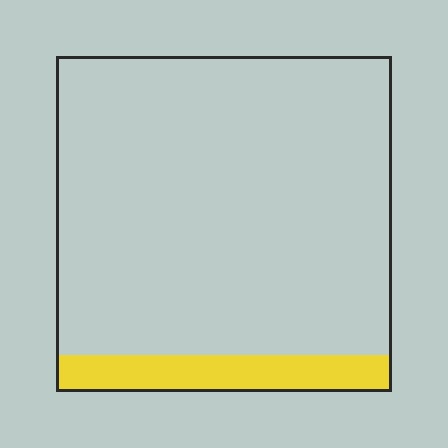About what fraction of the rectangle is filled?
About one tenth (1/10).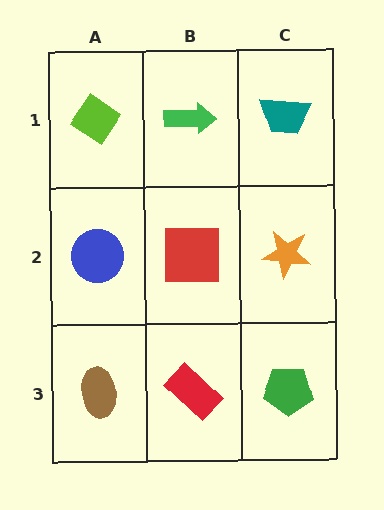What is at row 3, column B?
A red rectangle.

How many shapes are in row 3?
3 shapes.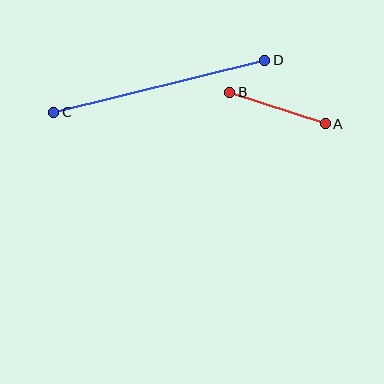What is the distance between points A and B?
The distance is approximately 100 pixels.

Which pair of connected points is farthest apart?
Points C and D are farthest apart.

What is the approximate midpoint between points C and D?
The midpoint is at approximately (159, 86) pixels.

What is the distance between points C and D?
The distance is approximately 217 pixels.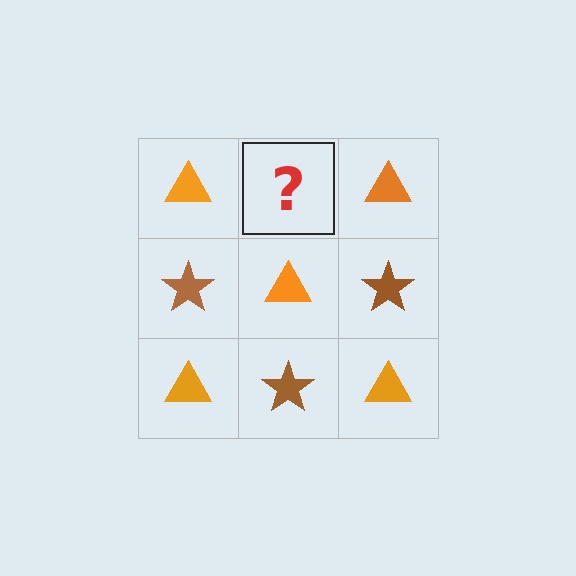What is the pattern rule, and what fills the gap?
The rule is that it alternates orange triangle and brown star in a checkerboard pattern. The gap should be filled with a brown star.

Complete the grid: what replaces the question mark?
The question mark should be replaced with a brown star.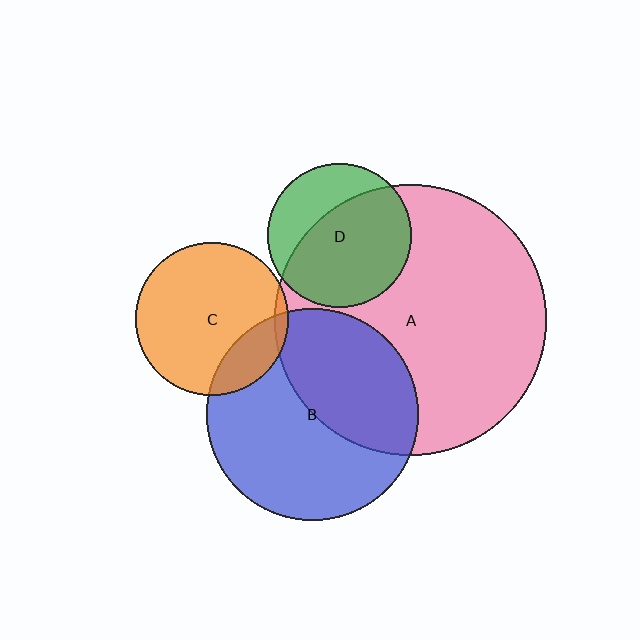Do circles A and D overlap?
Yes.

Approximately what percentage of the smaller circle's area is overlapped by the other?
Approximately 65%.